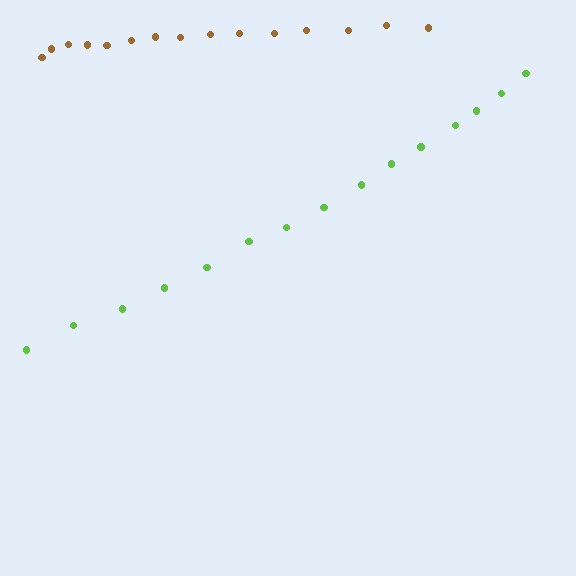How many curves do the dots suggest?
There are 2 distinct paths.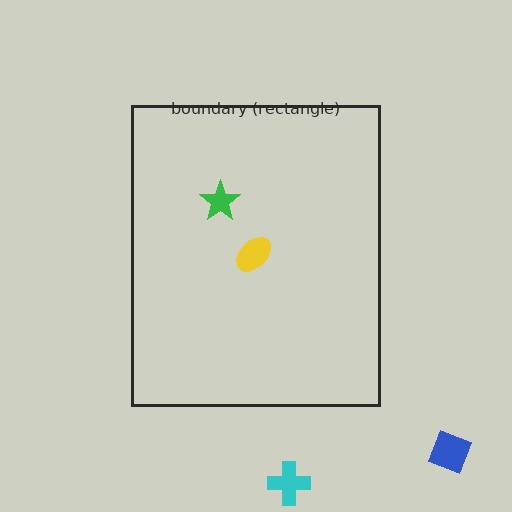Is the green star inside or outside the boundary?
Inside.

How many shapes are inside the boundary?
2 inside, 2 outside.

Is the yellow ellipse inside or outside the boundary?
Inside.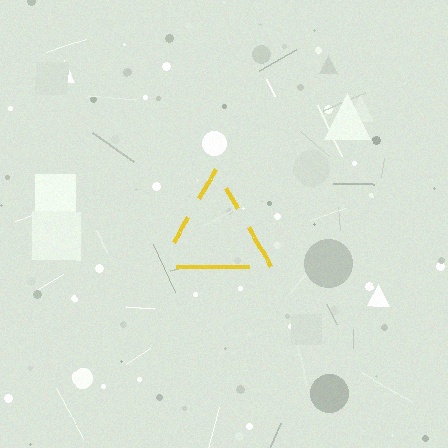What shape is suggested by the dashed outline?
The dashed outline suggests a triangle.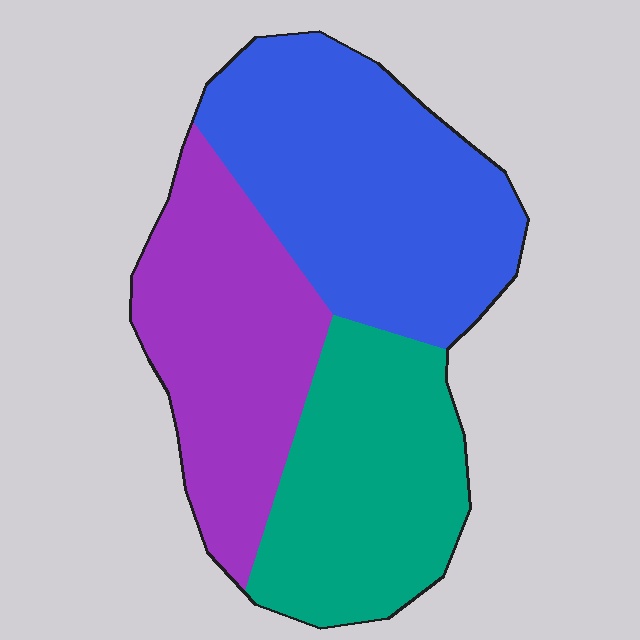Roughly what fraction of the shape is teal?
Teal covers about 30% of the shape.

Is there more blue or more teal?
Blue.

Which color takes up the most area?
Blue, at roughly 40%.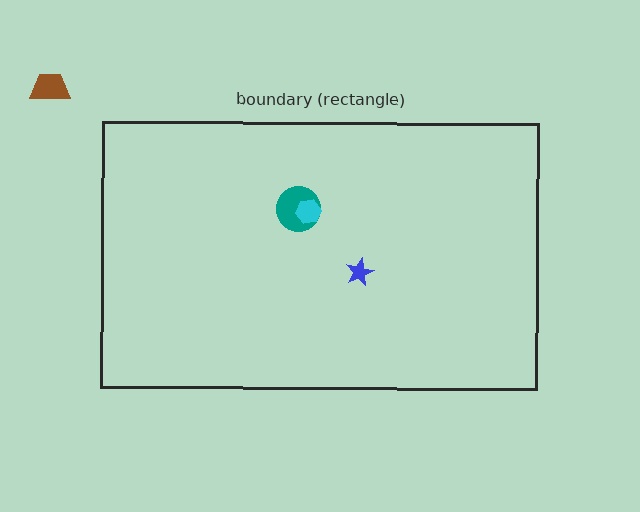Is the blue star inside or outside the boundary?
Inside.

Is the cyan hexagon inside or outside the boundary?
Inside.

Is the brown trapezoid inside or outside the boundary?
Outside.